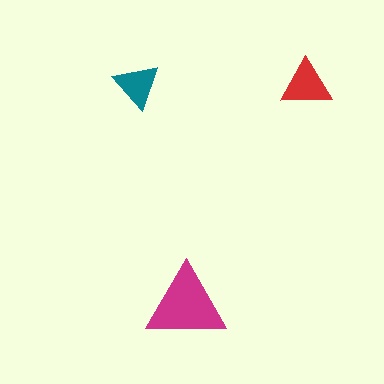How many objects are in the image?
There are 3 objects in the image.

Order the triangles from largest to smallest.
the magenta one, the red one, the teal one.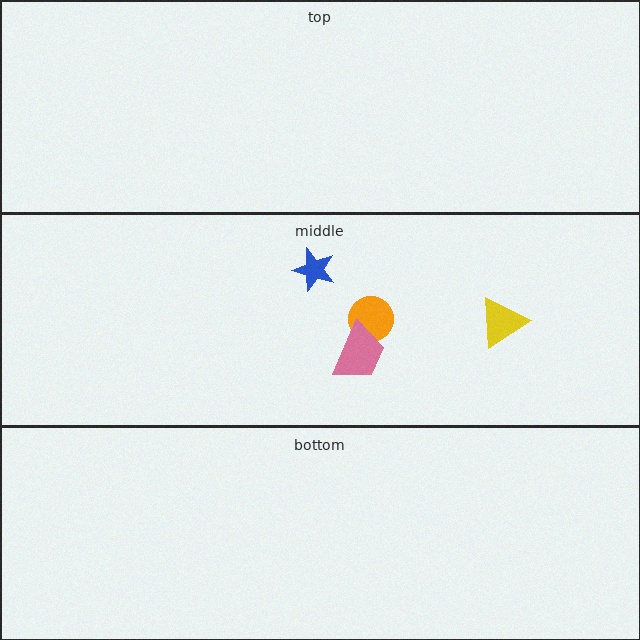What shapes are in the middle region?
The orange circle, the blue star, the yellow triangle, the pink trapezoid.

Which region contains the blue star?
The middle region.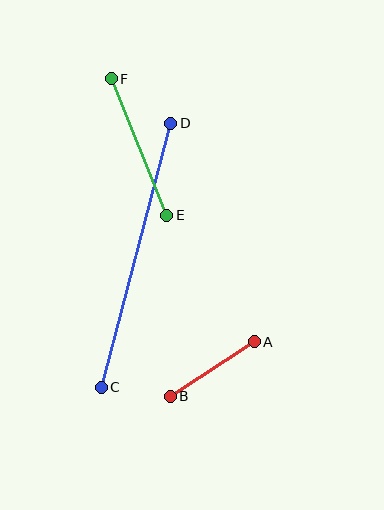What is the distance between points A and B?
The distance is approximately 100 pixels.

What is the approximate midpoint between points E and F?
The midpoint is at approximately (139, 147) pixels.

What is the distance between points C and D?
The distance is approximately 273 pixels.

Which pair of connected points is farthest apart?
Points C and D are farthest apart.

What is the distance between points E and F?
The distance is approximately 147 pixels.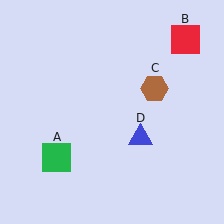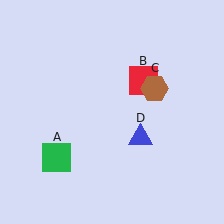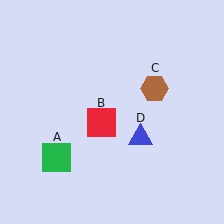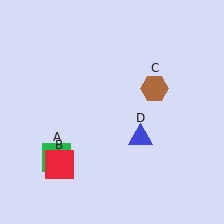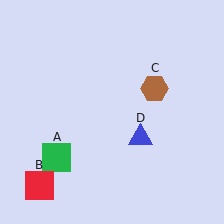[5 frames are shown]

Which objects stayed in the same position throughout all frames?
Green square (object A) and brown hexagon (object C) and blue triangle (object D) remained stationary.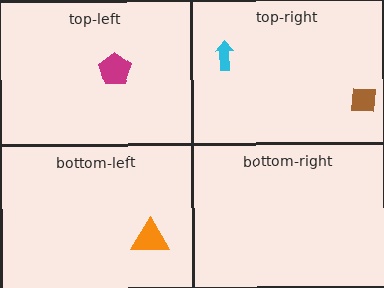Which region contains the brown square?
The top-right region.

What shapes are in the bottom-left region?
The orange triangle.